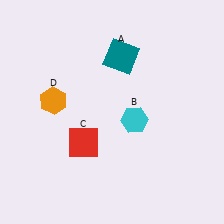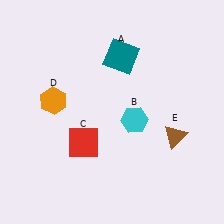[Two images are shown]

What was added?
A brown triangle (E) was added in Image 2.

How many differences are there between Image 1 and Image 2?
There is 1 difference between the two images.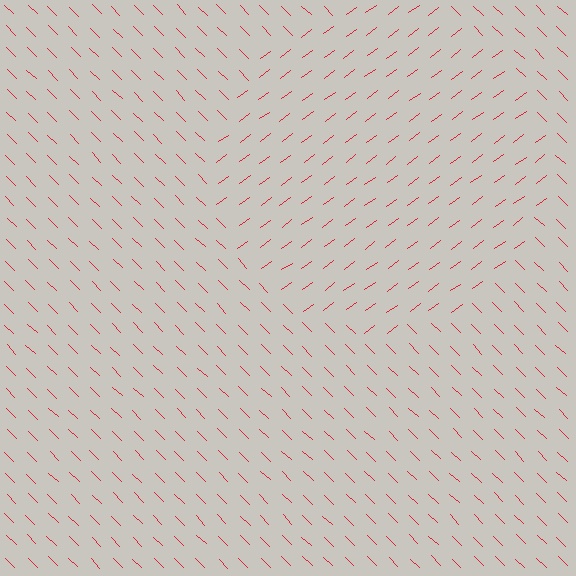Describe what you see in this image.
The image is filled with small red line segments. A circle region in the image has lines oriented differently from the surrounding lines, creating a visible texture boundary.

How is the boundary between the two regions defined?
The boundary is defined purely by a change in line orientation (approximately 81 degrees difference). All lines are the same color and thickness.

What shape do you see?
I see a circle.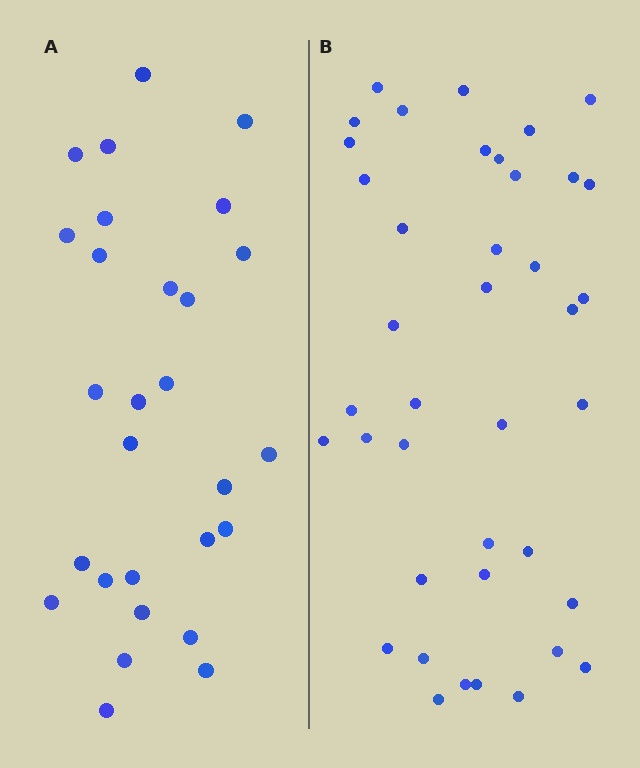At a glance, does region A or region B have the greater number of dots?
Region B (the right region) has more dots.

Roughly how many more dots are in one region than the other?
Region B has roughly 12 or so more dots than region A.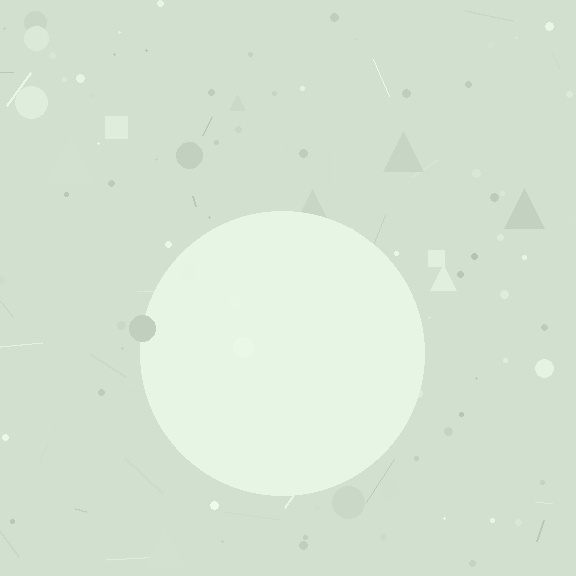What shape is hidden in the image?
A circle is hidden in the image.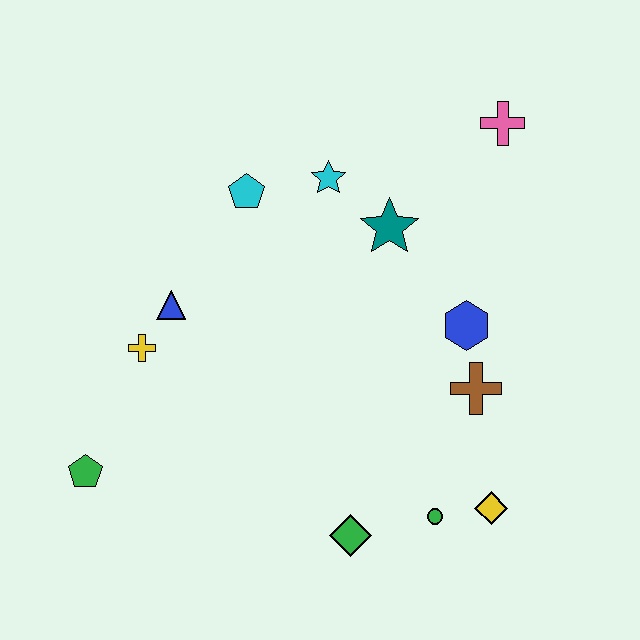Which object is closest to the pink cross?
The teal star is closest to the pink cross.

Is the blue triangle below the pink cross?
Yes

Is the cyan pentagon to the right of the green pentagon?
Yes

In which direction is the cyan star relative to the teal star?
The cyan star is to the left of the teal star.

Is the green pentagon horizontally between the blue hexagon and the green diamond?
No